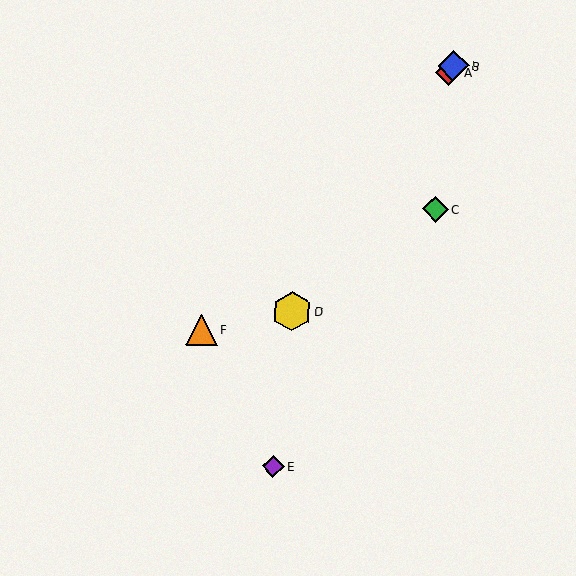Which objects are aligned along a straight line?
Objects A, B, D are aligned along a straight line.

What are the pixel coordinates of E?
Object E is at (273, 466).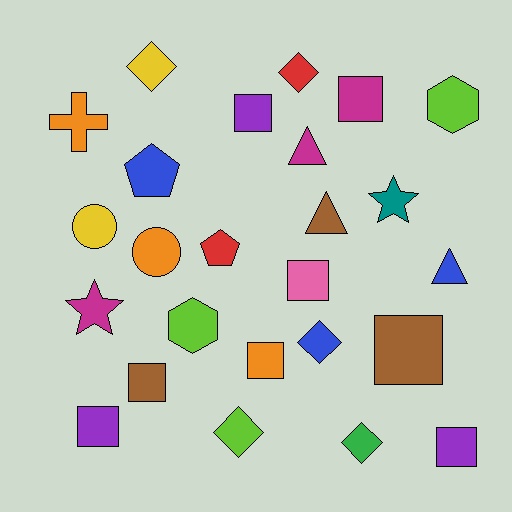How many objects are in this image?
There are 25 objects.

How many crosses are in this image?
There is 1 cross.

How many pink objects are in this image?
There is 1 pink object.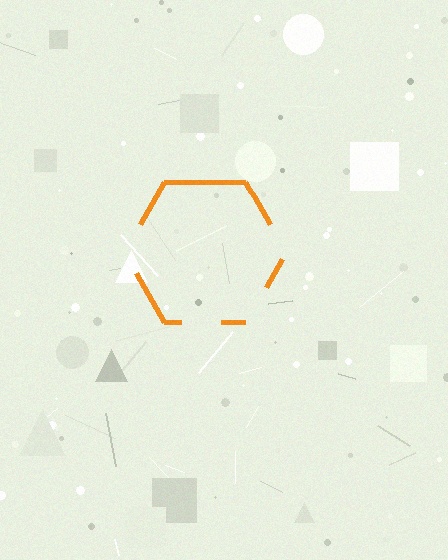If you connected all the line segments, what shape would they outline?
They would outline a hexagon.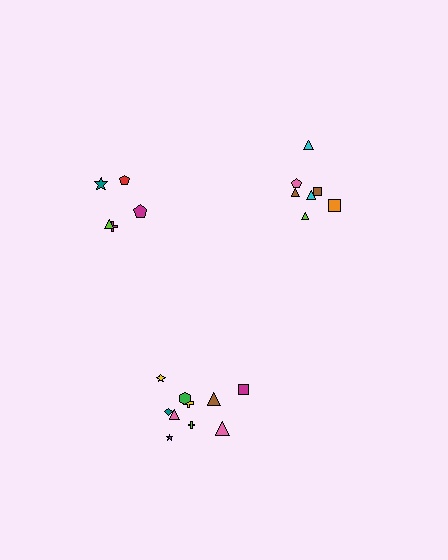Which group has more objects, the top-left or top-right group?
The top-right group.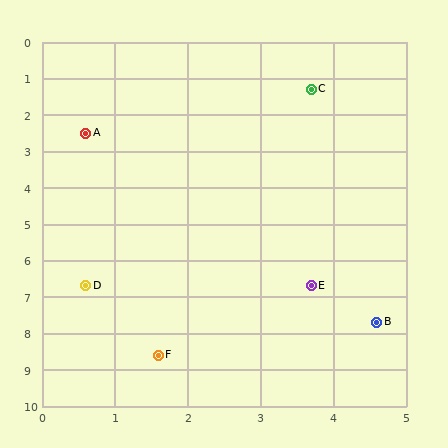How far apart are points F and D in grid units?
Points F and D are about 2.1 grid units apart.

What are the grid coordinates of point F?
Point F is at approximately (1.6, 8.6).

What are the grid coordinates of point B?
Point B is at approximately (4.6, 7.7).